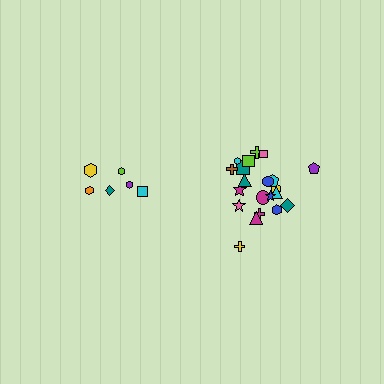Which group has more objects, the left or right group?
The right group.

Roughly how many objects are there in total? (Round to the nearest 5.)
Roughly 30 objects in total.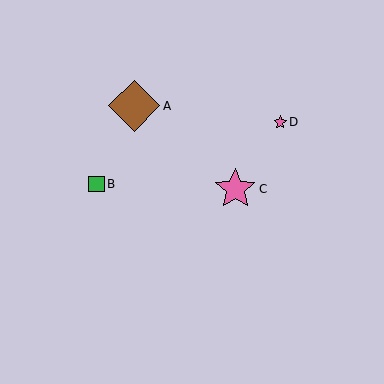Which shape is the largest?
The brown diamond (labeled A) is the largest.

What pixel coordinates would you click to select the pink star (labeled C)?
Click at (235, 189) to select the pink star C.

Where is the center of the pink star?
The center of the pink star is at (280, 122).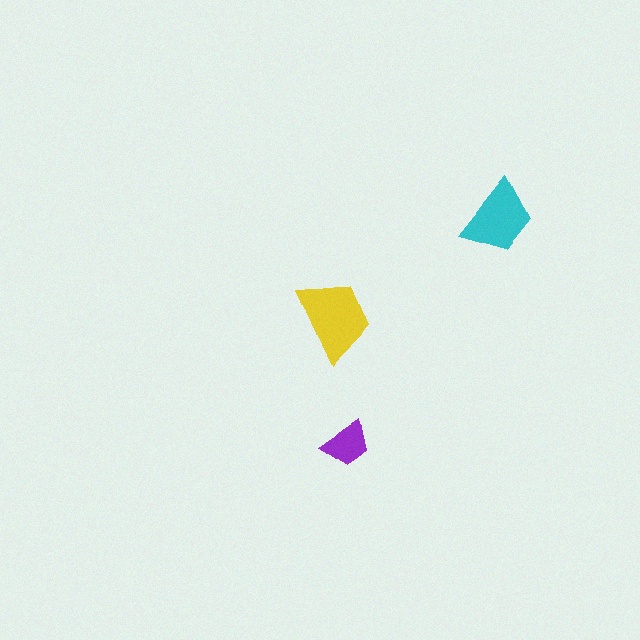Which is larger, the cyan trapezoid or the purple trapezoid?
The cyan one.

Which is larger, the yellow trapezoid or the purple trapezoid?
The yellow one.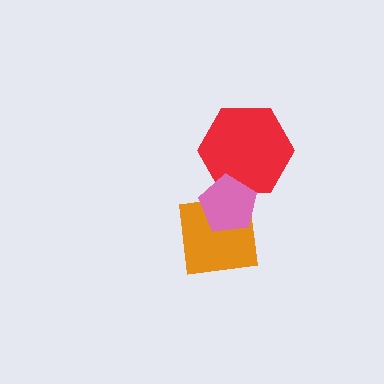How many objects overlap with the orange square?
1 object overlaps with the orange square.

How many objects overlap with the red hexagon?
1 object overlaps with the red hexagon.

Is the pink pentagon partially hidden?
No, no other shape covers it.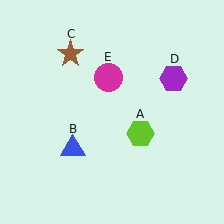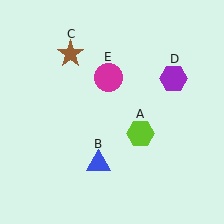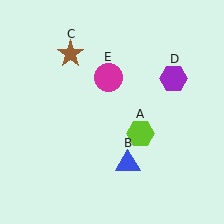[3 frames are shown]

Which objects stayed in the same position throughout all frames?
Lime hexagon (object A) and brown star (object C) and purple hexagon (object D) and magenta circle (object E) remained stationary.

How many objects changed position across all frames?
1 object changed position: blue triangle (object B).